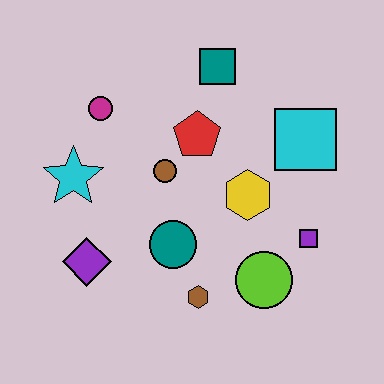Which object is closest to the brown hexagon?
The teal circle is closest to the brown hexagon.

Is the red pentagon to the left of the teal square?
Yes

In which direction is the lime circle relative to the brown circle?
The lime circle is below the brown circle.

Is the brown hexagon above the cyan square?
No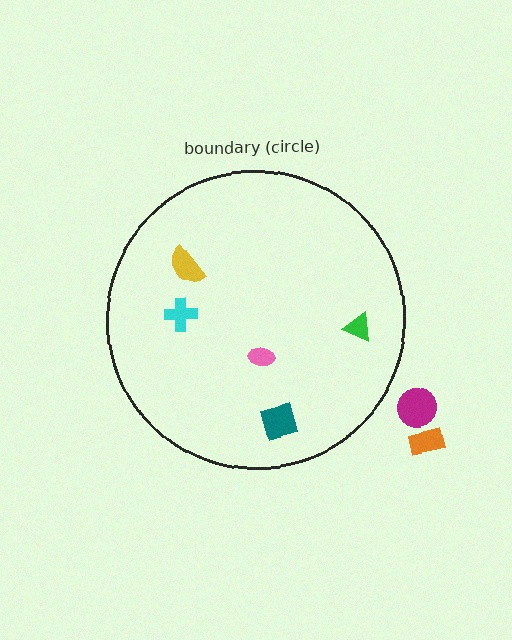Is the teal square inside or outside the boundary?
Inside.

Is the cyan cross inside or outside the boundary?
Inside.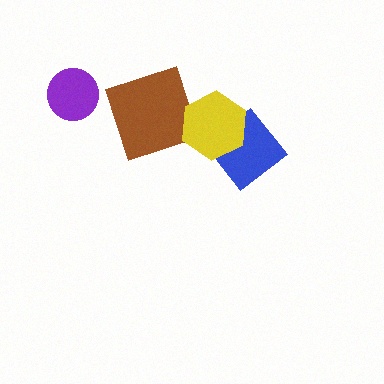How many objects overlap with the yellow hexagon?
2 objects overlap with the yellow hexagon.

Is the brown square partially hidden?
Yes, it is partially covered by another shape.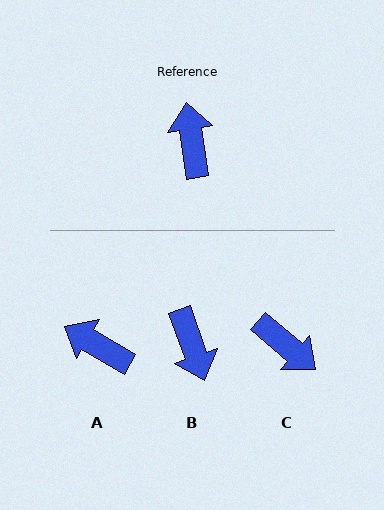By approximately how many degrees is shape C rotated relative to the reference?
Approximately 139 degrees clockwise.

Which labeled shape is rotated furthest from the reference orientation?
B, about 169 degrees away.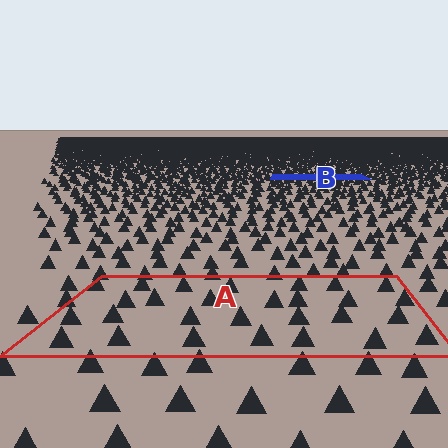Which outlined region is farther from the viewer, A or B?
Region B is farther from the viewer — the texture elements inside it appear smaller and more densely packed.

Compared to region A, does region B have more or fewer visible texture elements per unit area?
Region B has more texture elements per unit area — they are packed more densely because it is farther away.